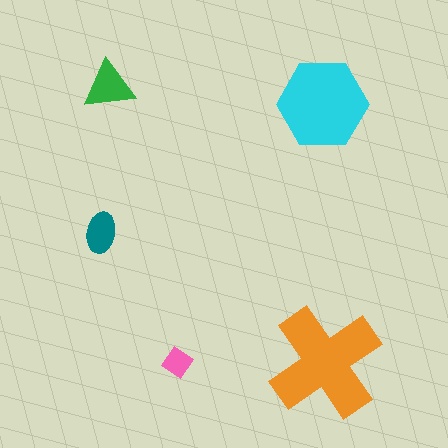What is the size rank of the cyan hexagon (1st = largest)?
2nd.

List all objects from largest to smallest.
The orange cross, the cyan hexagon, the green triangle, the teal ellipse, the pink diamond.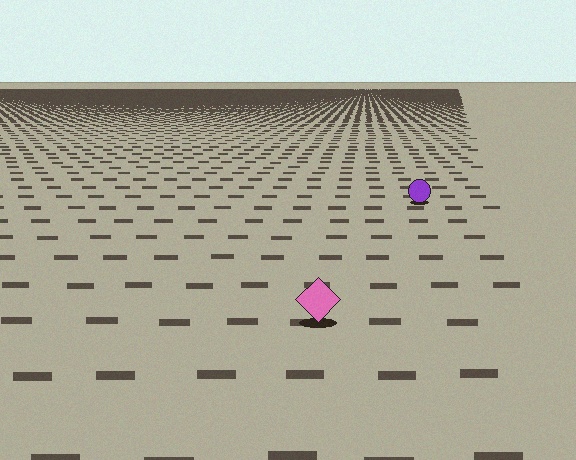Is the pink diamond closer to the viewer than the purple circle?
Yes. The pink diamond is closer — you can tell from the texture gradient: the ground texture is coarser near it.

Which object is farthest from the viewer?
The purple circle is farthest from the viewer. It appears smaller and the ground texture around it is denser.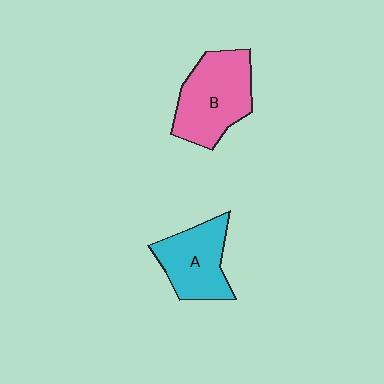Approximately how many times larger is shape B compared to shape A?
Approximately 1.2 times.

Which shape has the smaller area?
Shape A (cyan).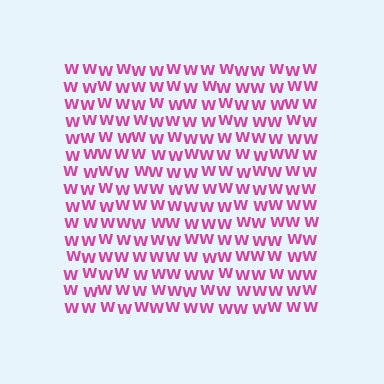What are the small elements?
The small elements are letter W's.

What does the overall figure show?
The overall figure shows a square.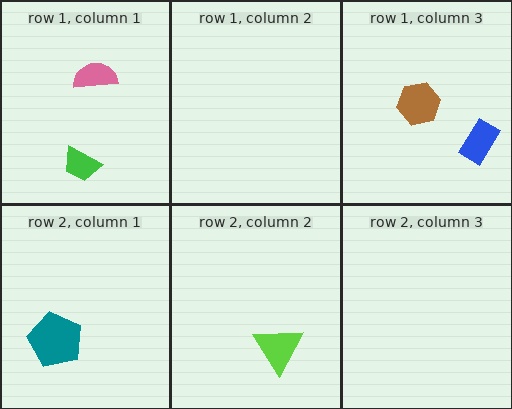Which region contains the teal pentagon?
The row 2, column 1 region.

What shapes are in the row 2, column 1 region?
The teal pentagon.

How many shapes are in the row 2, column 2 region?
1.